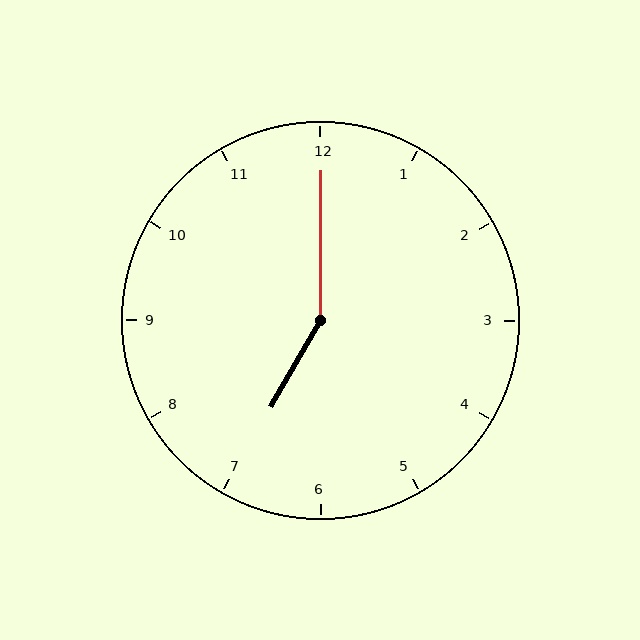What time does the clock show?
7:00.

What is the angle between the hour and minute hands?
Approximately 150 degrees.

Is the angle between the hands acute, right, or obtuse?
It is obtuse.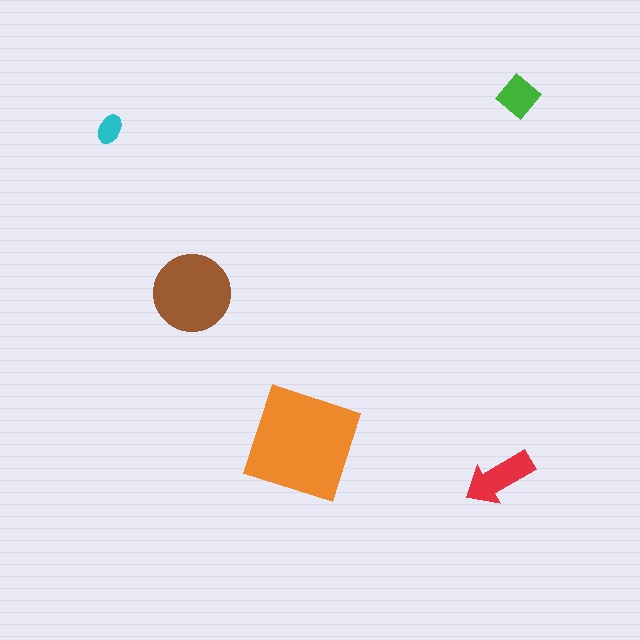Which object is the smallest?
The cyan ellipse.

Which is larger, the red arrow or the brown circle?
The brown circle.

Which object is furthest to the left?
The cyan ellipse is leftmost.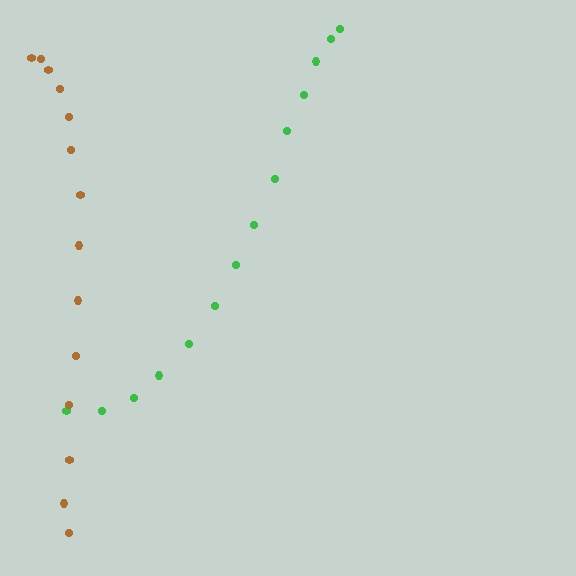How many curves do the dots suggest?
There are 2 distinct paths.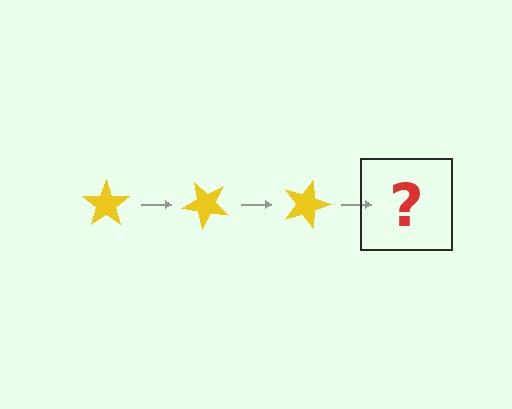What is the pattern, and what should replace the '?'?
The pattern is that the star rotates 45 degrees each step. The '?' should be a yellow star rotated 135 degrees.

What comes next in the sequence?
The next element should be a yellow star rotated 135 degrees.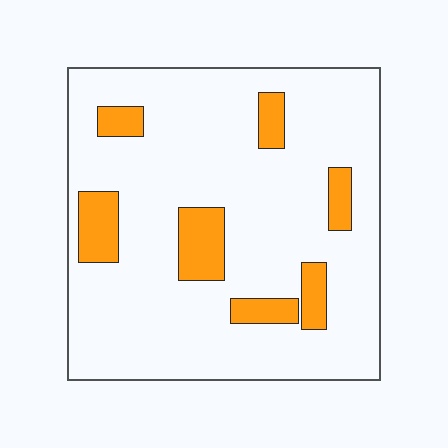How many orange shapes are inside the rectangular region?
7.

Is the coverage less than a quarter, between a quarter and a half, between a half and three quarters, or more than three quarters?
Less than a quarter.